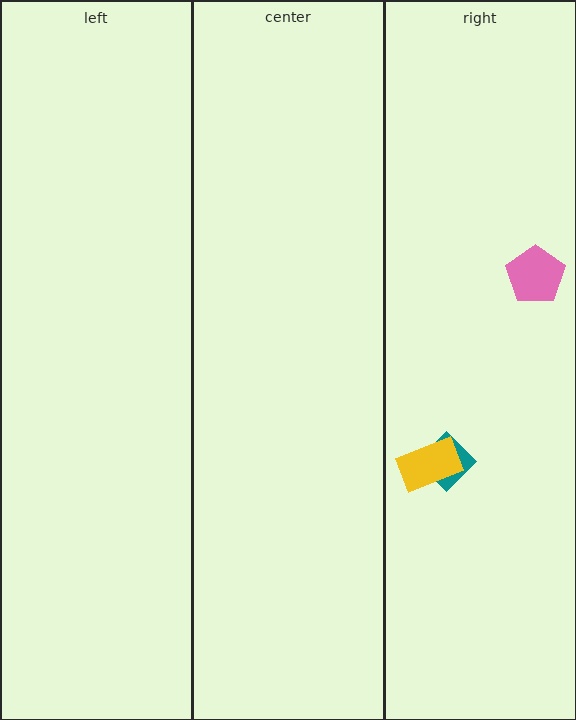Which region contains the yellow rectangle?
The right region.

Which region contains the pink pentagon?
The right region.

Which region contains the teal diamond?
The right region.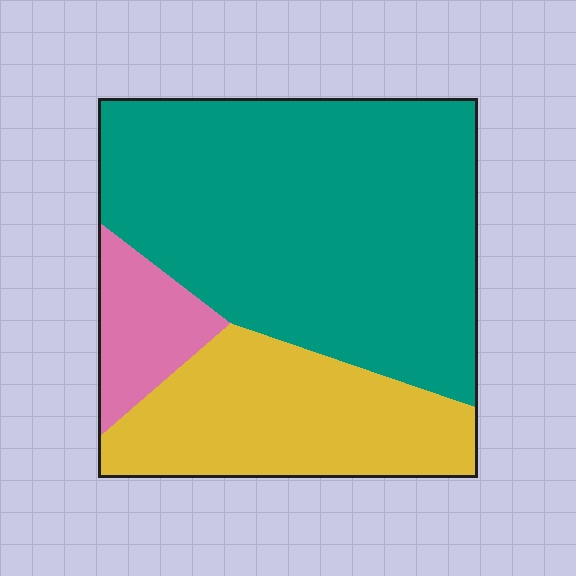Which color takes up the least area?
Pink, at roughly 10%.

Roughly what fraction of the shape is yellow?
Yellow takes up about one quarter (1/4) of the shape.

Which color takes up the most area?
Teal, at roughly 60%.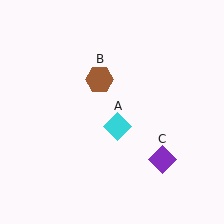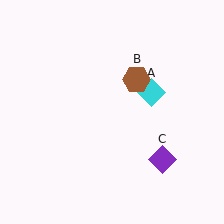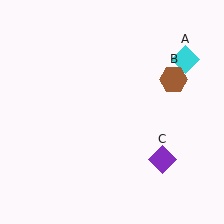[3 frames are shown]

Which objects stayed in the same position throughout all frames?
Purple diamond (object C) remained stationary.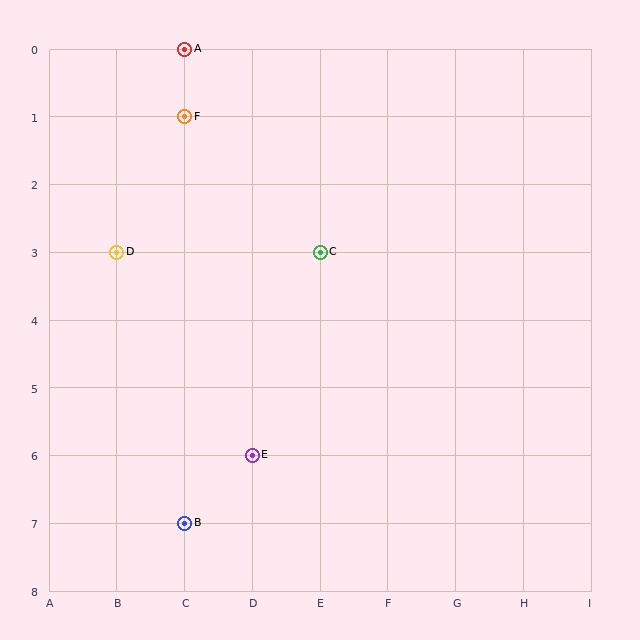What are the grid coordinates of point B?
Point B is at grid coordinates (C, 7).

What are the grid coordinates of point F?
Point F is at grid coordinates (C, 1).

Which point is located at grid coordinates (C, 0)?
Point A is at (C, 0).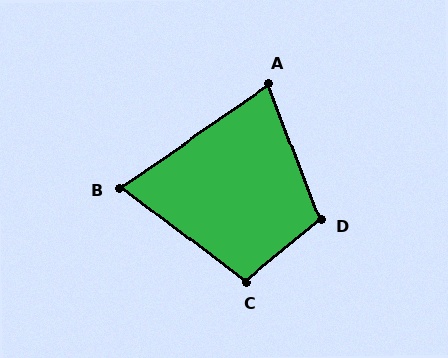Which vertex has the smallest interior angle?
B, at approximately 72 degrees.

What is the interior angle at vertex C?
Approximately 104 degrees (obtuse).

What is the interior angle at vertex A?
Approximately 76 degrees (acute).